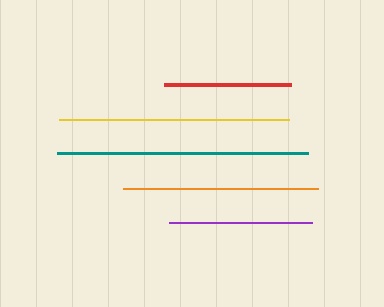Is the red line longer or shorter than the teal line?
The teal line is longer than the red line.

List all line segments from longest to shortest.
From longest to shortest: teal, yellow, orange, purple, red.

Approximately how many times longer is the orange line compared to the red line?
The orange line is approximately 1.5 times the length of the red line.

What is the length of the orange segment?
The orange segment is approximately 196 pixels long.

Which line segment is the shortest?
The red line is the shortest at approximately 127 pixels.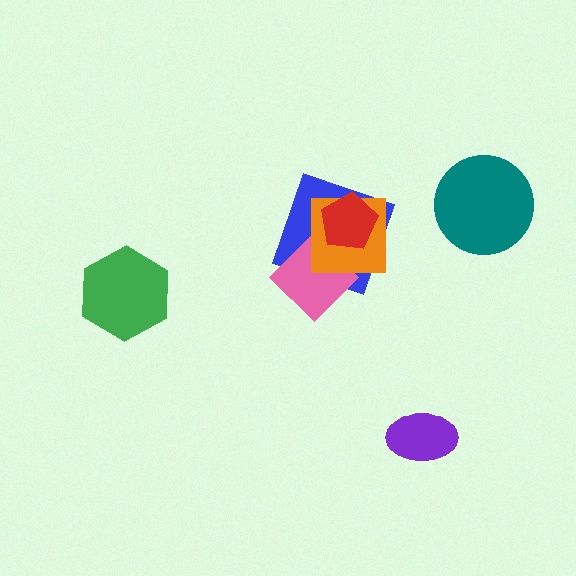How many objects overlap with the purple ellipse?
0 objects overlap with the purple ellipse.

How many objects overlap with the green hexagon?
0 objects overlap with the green hexagon.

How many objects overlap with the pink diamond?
3 objects overlap with the pink diamond.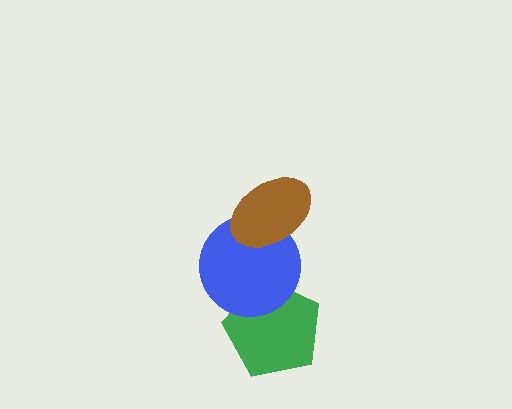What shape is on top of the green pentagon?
The blue circle is on top of the green pentagon.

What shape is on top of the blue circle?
The brown ellipse is on top of the blue circle.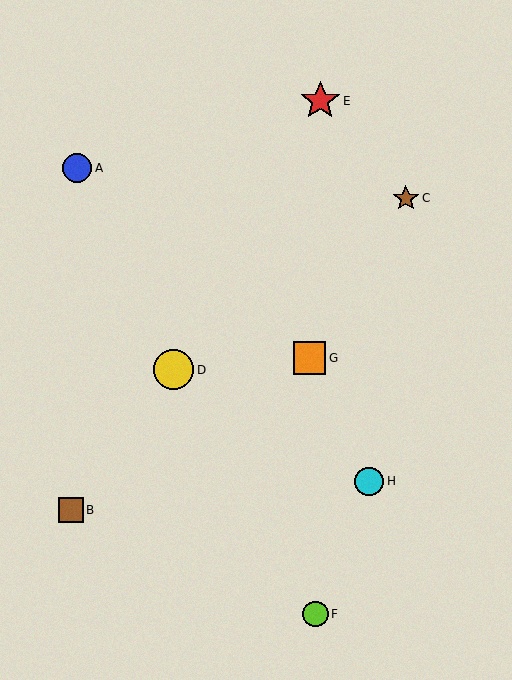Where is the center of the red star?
The center of the red star is at (320, 101).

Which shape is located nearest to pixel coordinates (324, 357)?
The orange square (labeled G) at (310, 358) is nearest to that location.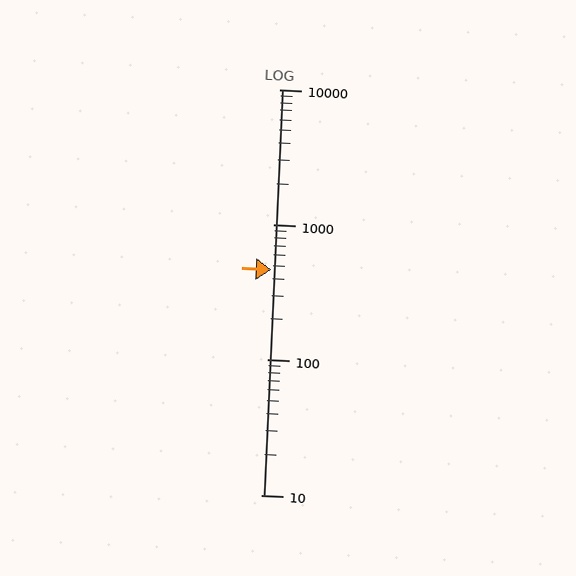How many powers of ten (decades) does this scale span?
The scale spans 3 decades, from 10 to 10000.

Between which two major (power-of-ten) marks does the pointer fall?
The pointer is between 100 and 1000.